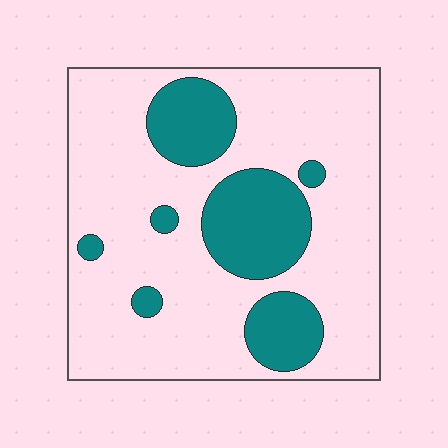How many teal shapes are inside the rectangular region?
7.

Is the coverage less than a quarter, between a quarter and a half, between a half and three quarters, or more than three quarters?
Less than a quarter.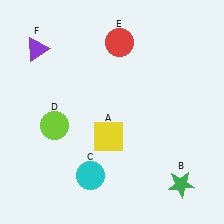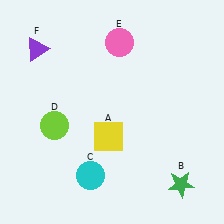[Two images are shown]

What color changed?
The circle (E) changed from red in Image 1 to pink in Image 2.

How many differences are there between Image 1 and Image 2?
There is 1 difference between the two images.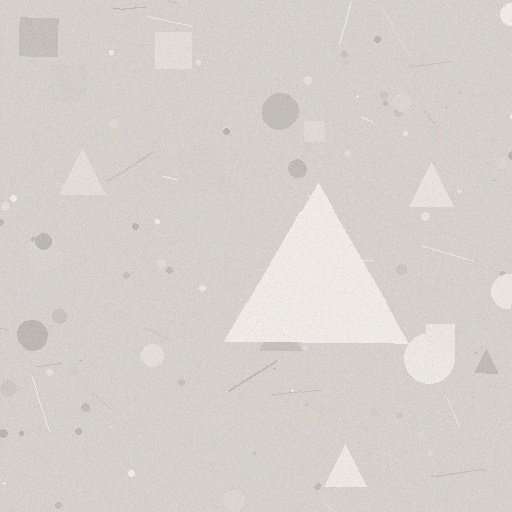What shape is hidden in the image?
A triangle is hidden in the image.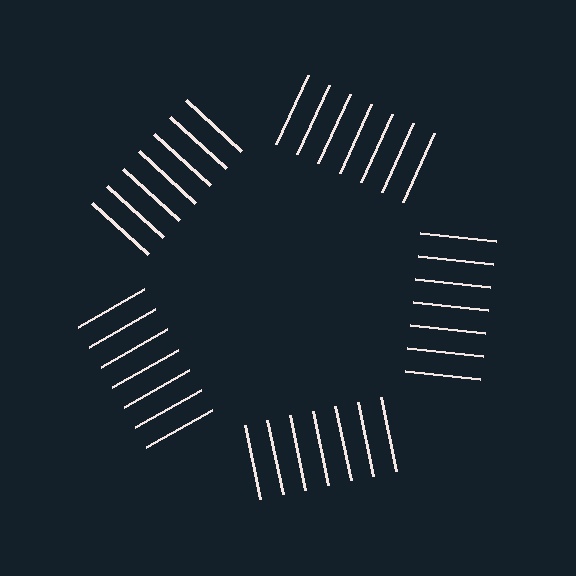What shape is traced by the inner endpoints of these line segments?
An illusory pentagon — the line segments terminate on its edges but no continuous stroke is drawn.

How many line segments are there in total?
35 — 7 along each of the 5 edges.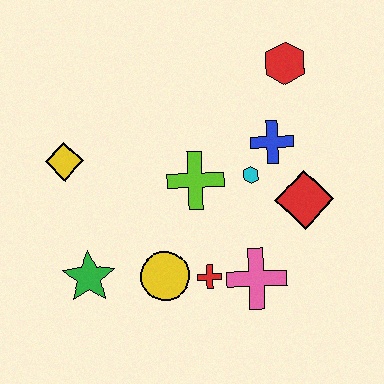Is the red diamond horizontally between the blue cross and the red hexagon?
No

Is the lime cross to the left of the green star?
No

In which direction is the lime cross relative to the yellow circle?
The lime cross is above the yellow circle.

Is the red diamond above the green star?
Yes